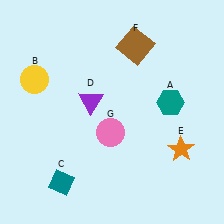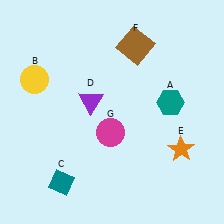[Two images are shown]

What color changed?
The circle (G) changed from pink in Image 1 to magenta in Image 2.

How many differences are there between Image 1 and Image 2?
There is 1 difference between the two images.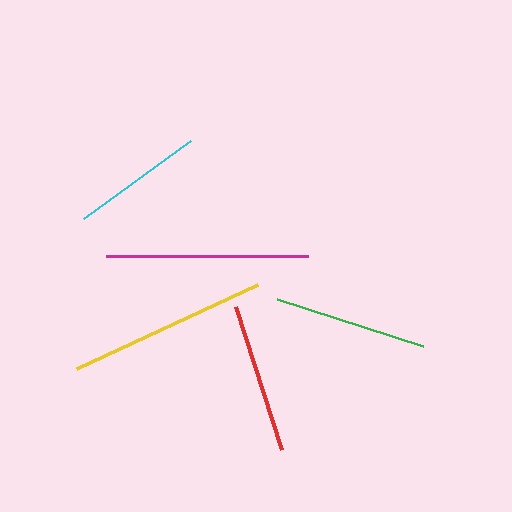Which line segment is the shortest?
The cyan line is the shortest at approximately 132 pixels.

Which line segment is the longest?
The magenta line is the longest at approximately 202 pixels.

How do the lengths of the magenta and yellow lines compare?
The magenta and yellow lines are approximately the same length.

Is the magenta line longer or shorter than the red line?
The magenta line is longer than the red line.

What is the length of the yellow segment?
The yellow segment is approximately 199 pixels long.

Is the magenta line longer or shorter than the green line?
The magenta line is longer than the green line.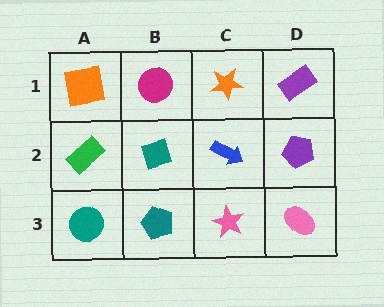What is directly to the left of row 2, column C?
A teal diamond.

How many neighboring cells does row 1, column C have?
3.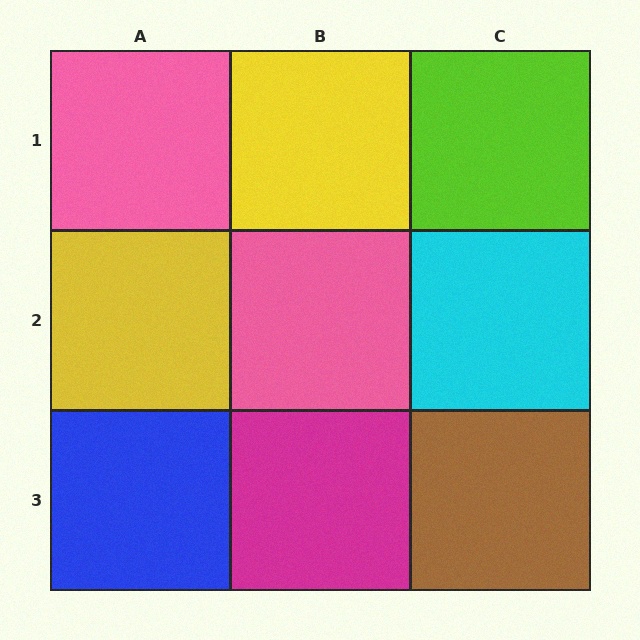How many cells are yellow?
2 cells are yellow.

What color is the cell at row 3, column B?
Magenta.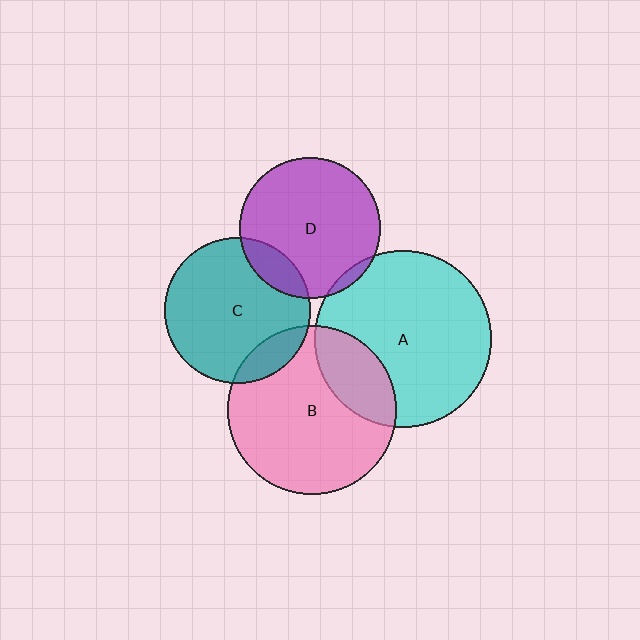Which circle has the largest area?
Circle A (cyan).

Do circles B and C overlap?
Yes.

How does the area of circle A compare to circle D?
Approximately 1.6 times.